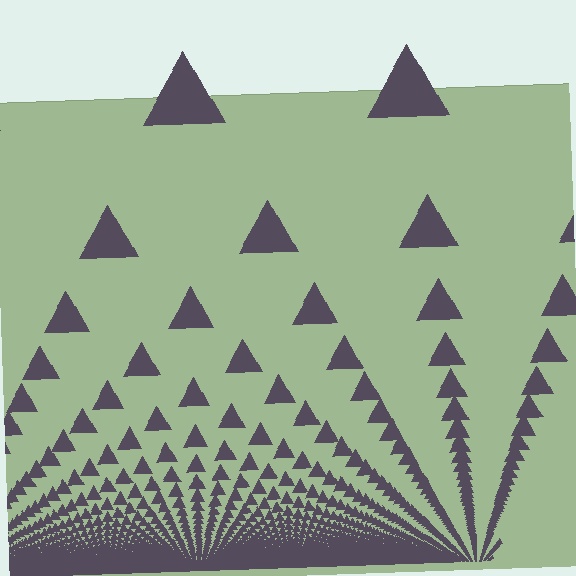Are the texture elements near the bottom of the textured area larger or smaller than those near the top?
Smaller. The gradient is inverted — elements near the bottom are smaller and denser.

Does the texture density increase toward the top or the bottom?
Density increases toward the bottom.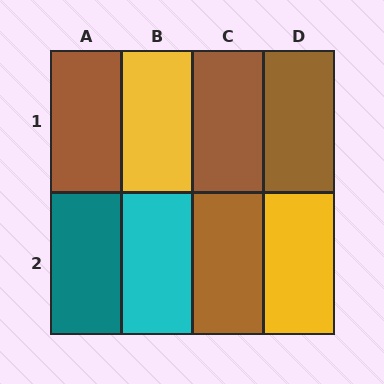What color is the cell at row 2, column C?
Brown.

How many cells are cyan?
1 cell is cyan.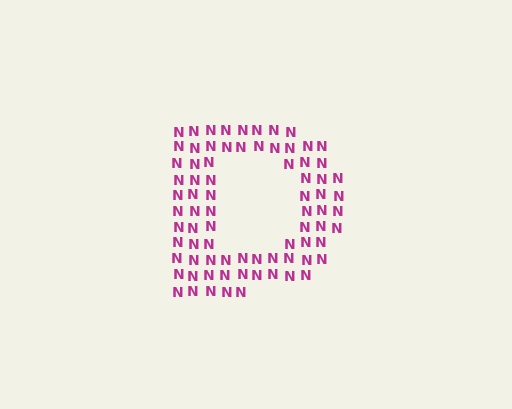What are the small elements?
The small elements are letter N's.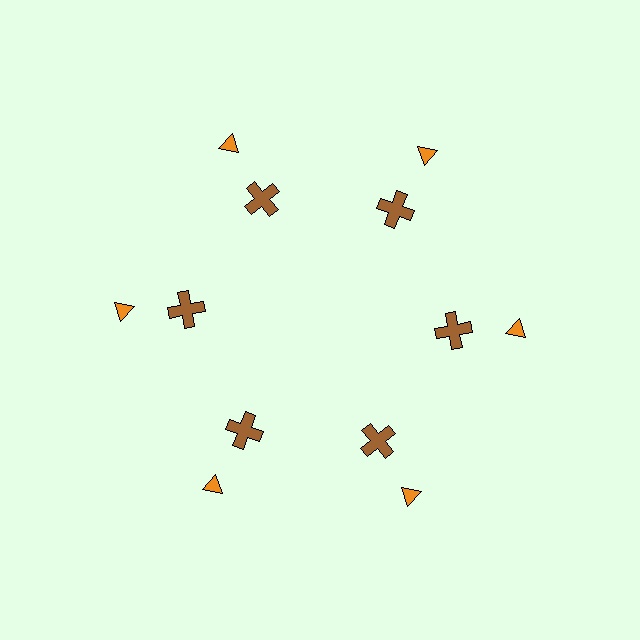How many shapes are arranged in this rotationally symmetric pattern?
There are 12 shapes, arranged in 6 groups of 2.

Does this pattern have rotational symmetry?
Yes, this pattern has 6-fold rotational symmetry. It looks the same after rotating 60 degrees around the center.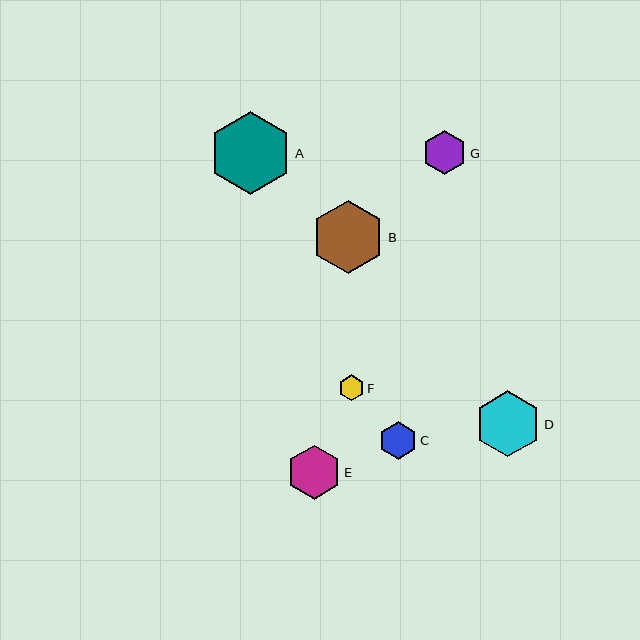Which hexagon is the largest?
Hexagon A is the largest with a size of approximately 83 pixels.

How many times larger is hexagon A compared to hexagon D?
Hexagon A is approximately 1.2 times the size of hexagon D.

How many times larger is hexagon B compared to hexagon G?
Hexagon B is approximately 1.7 times the size of hexagon G.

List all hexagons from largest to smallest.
From largest to smallest: A, B, D, E, G, C, F.